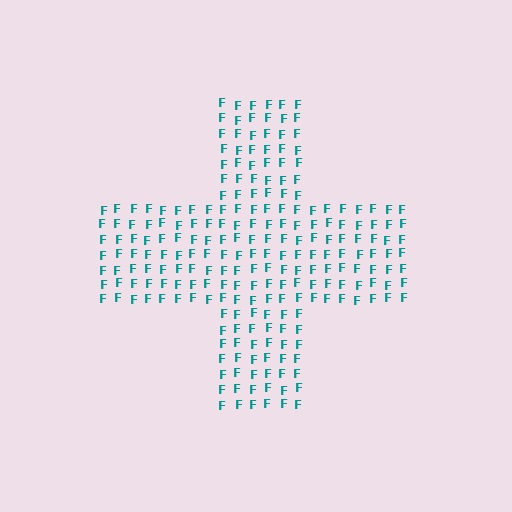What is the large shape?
The large shape is a cross.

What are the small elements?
The small elements are letter F's.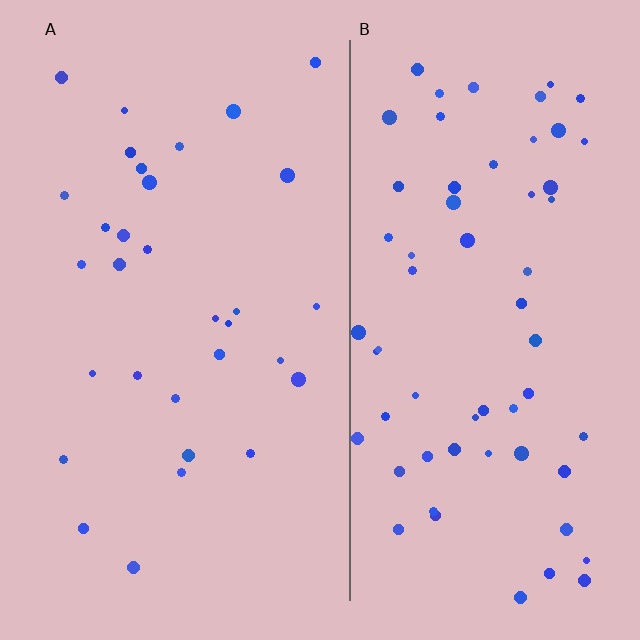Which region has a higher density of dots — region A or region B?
B (the right).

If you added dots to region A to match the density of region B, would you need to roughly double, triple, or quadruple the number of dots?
Approximately double.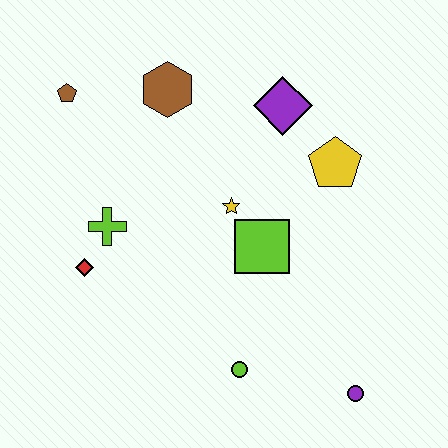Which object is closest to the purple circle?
The lime circle is closest to the purple circle.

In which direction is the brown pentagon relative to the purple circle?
The brown pentagon is above the purple circle.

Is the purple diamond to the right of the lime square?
Yes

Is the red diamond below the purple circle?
No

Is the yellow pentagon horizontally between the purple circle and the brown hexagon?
Yes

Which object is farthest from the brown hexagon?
The purple circle is farthest from the brown hexagon.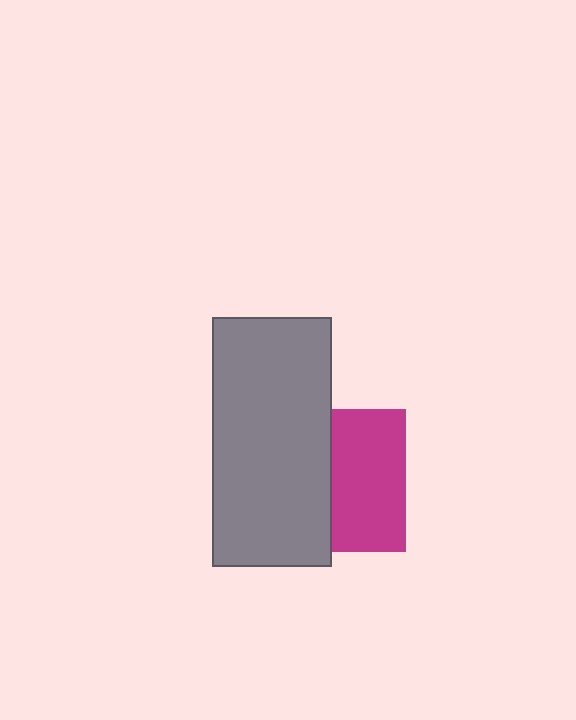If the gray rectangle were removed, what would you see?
You would see the complete magenta square.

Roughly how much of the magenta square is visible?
About half of it is visible (roughly 52%).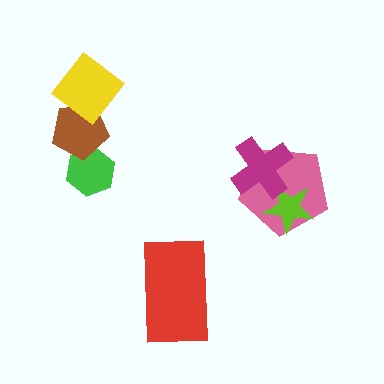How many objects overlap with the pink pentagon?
2 objects overlap with the pink pentagon.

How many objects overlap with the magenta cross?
2 objects overlap with the magenta cross.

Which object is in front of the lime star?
The magenta cross is in front of the lime star.